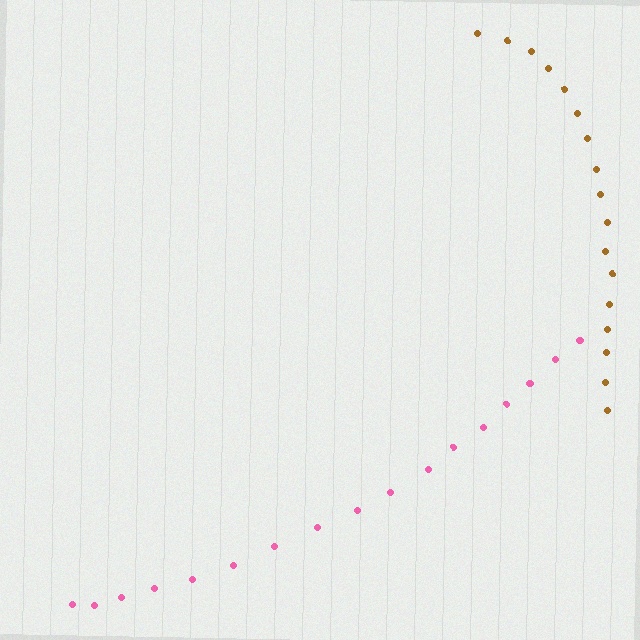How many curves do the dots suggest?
There are 2 distinct paths.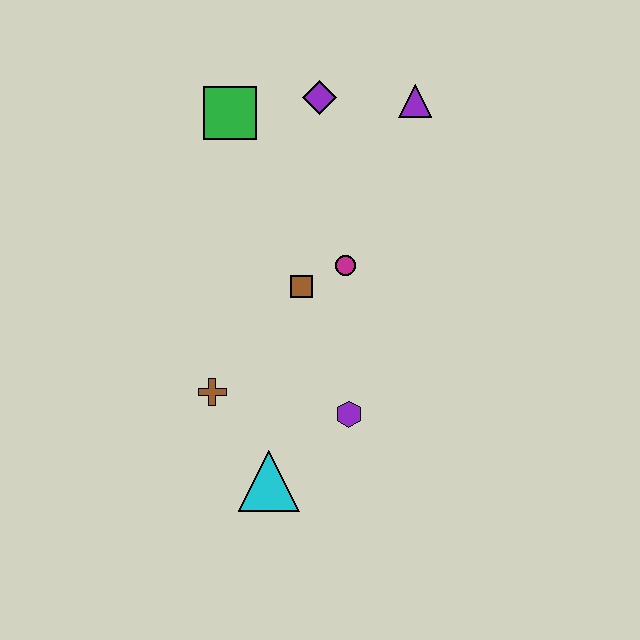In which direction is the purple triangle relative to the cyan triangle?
The purple triangle is above the cyan triangle.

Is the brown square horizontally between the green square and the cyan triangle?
No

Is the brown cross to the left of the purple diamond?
Yes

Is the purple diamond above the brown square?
Yes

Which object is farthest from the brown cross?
The purple triangle is farthest from the brown cross.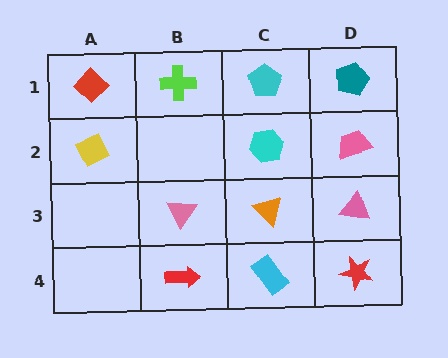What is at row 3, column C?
An orange triangle.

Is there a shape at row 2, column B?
No, that cell is empty.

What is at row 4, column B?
A red arrow.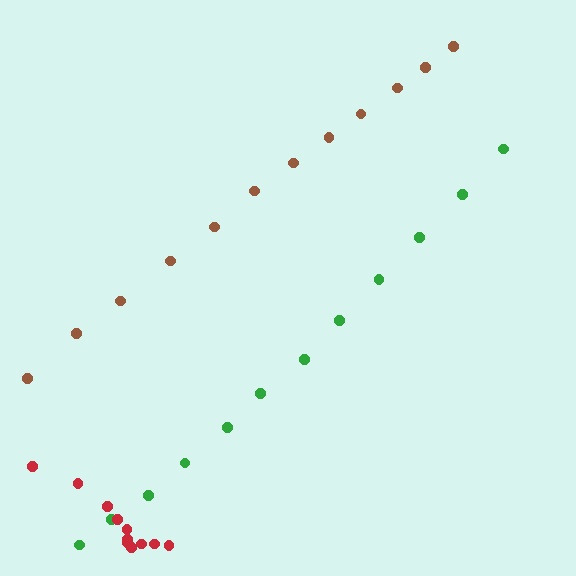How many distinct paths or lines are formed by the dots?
There are 3 distinct paths.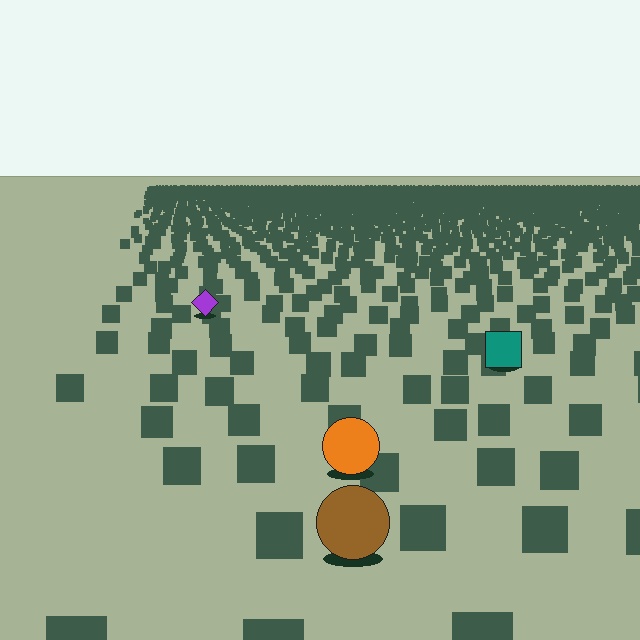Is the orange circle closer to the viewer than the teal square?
Yes. The orange circle is closer — you can tell from the texture gradient: the ground texture is coarser near it.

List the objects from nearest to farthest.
From nearest to farthest: the brown circle, the orange circle, the teal square, the purple diamond.